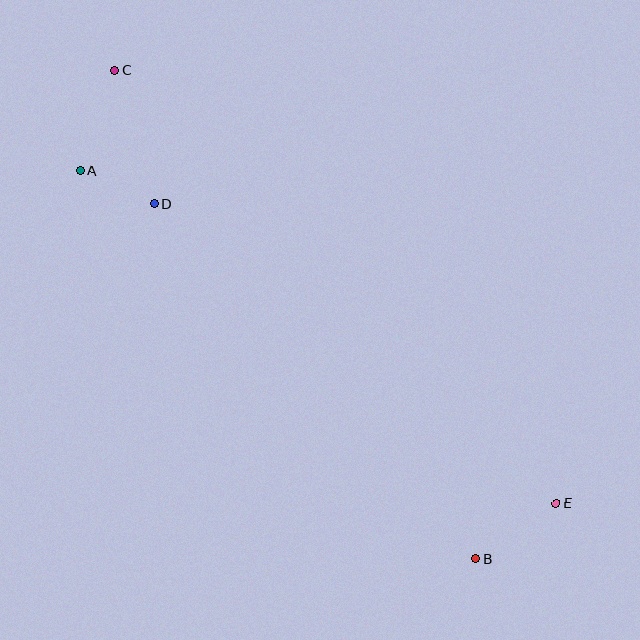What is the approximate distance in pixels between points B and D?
The distance between B and D is approximately 479 pixels.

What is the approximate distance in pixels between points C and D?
The distance between C and D is approximately 140 pixels.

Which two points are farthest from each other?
Points C and E are farthest from each other.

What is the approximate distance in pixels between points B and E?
The distance between B and E is approximately 98 pixels.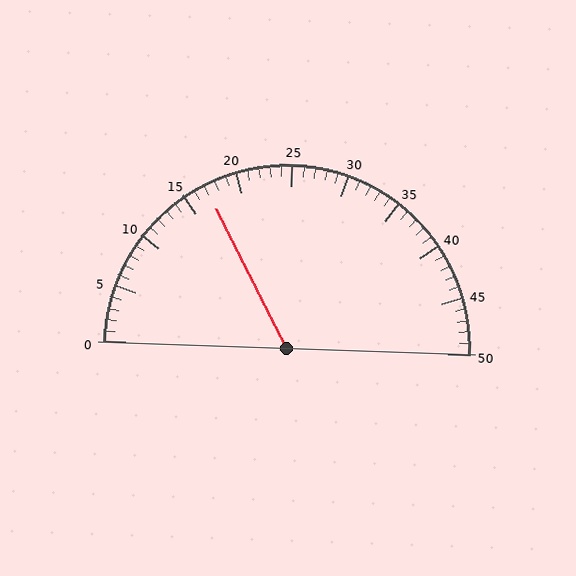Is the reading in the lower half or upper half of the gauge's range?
The reading is in the lower half of the range (0 to 50).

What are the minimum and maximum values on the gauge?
The gauge ranges from 0 to 50.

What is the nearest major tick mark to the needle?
The nearest major tick mark is 15.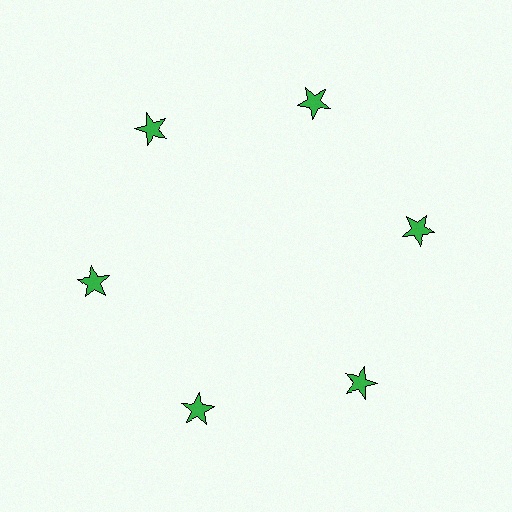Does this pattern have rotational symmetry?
Yes, this pattern has 6-fold rotational symmetry. It looks the same after rotating 60 degrees around the center.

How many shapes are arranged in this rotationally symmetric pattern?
There are 6 shapes, arranged in 6 groups of 1.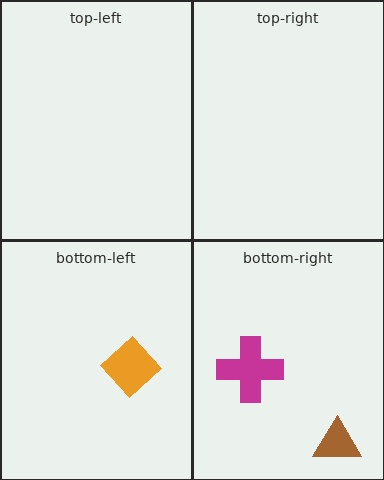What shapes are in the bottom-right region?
The magenta cross, the brown triangle.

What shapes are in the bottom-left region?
The orange diamond.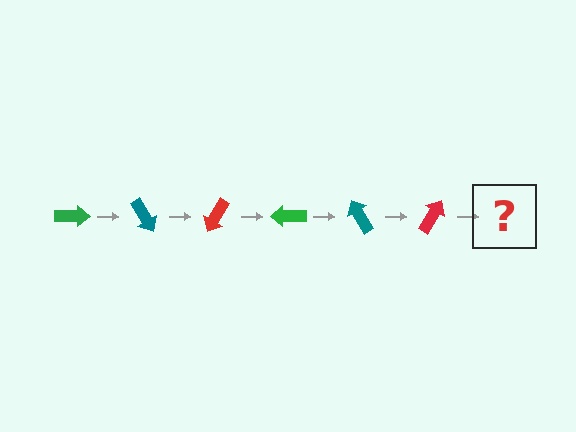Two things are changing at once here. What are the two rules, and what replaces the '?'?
The two rules are that it rotates 60 degrees each step and the color cycles through green, teal, and red. The '?' should be a green arrow, rotated 360 degrees from the start.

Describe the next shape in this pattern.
It should be a green arrow, rotated 360 degrees from the start.